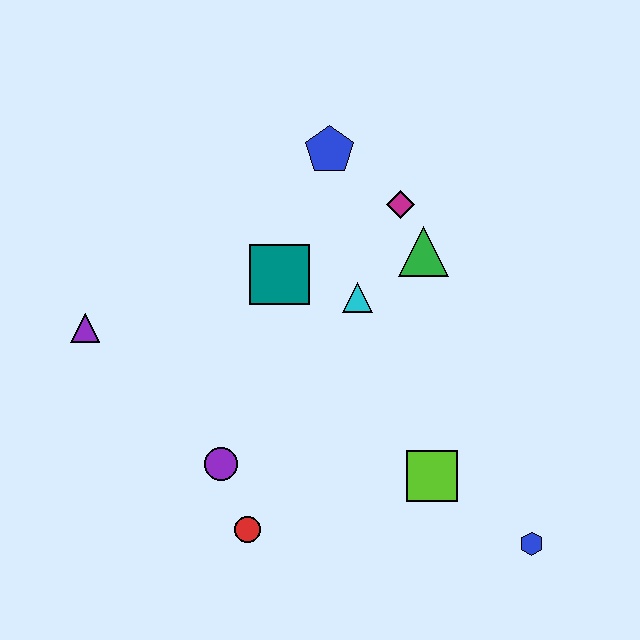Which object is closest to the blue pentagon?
The magenta diamond is closest to the blue pentagon.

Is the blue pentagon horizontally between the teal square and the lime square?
Yes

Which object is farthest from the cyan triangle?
The blue hexagon is farthest from the cyan triangle.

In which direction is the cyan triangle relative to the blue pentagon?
The cyan triangle is below the blue pentagon.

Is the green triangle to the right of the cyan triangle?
Yes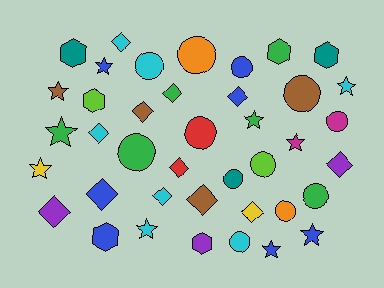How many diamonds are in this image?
There are 12 diamonds.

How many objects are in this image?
There are 40 objects.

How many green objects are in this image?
There are 6 green objects.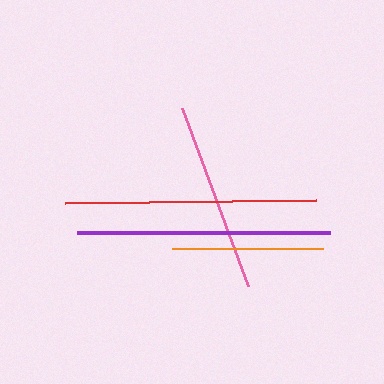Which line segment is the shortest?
The orange line is the shortest at approximately 151 pixels.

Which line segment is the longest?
The purple line is the longest at approximately 253 pixels.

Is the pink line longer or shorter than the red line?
The red line is longer than the pink line.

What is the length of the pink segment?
The pink segment is approximately 190 pixels long.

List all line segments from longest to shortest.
From longest to shortest: purple, red, pink, orange.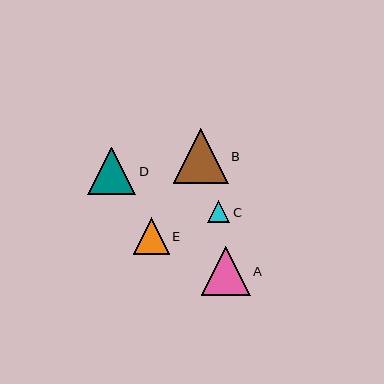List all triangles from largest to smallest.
From largest to smallest: B, A, D, E, C.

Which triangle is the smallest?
Triangle C is the smallest with a size of approximately 22 pixels.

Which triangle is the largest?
Triangle B is the largest with a size of approximately 55 pixels.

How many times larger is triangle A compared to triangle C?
Triangle A is approximately 2.2 times the size of triangle C.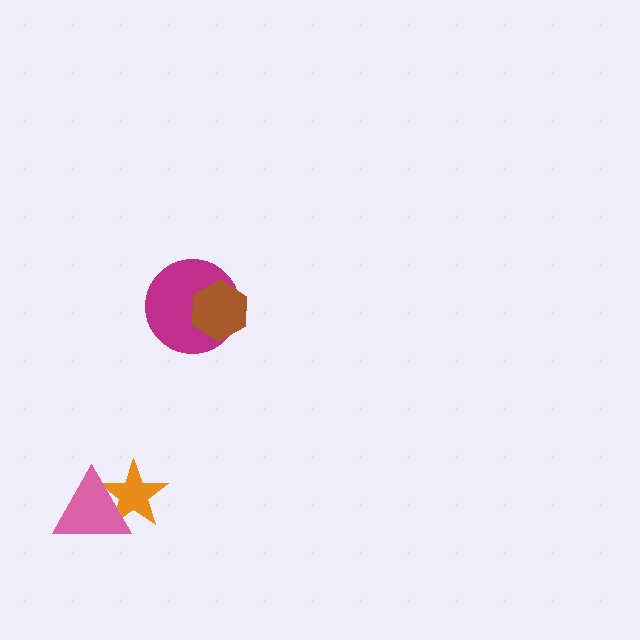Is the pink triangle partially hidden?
No, no other shape covers it.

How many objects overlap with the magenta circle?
1 object overlaps with the magenta circle.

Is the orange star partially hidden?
Yes, it is partially covered by another shape.